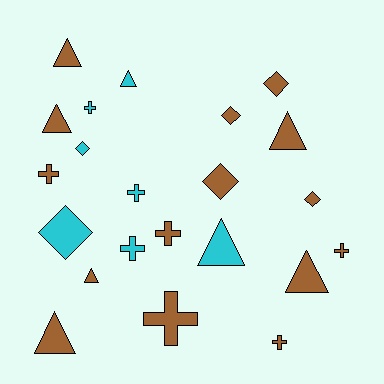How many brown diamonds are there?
There are 4 brown diamonds.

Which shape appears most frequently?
Triangle, with 8 objects.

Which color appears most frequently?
Brown, with 15 objects.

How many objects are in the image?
There are 22 objects.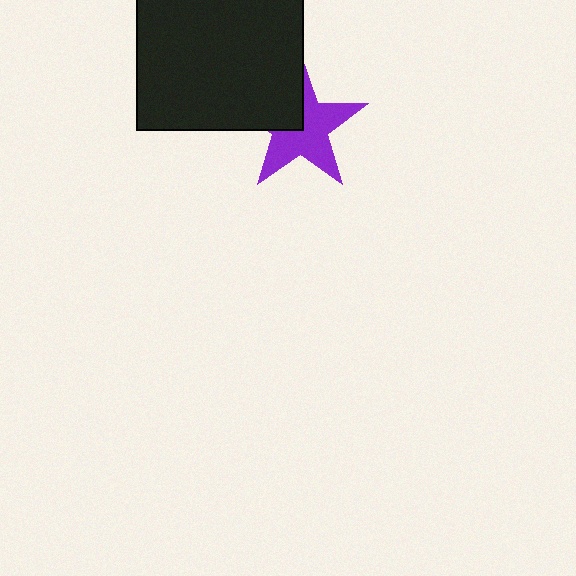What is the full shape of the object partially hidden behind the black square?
The partially hidden object is a purple star.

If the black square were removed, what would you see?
You would see the complete purple star.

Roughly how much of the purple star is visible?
Most of it is visible (roughly 66%).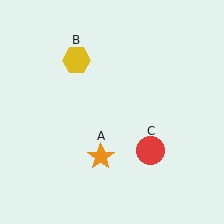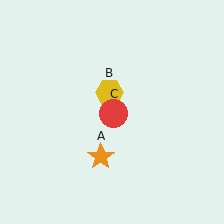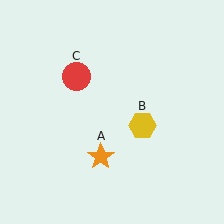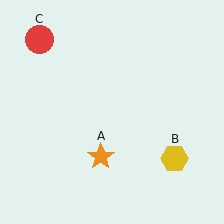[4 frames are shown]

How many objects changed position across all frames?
2 objects changed position: yellow hexagon (object B), red circle (object C).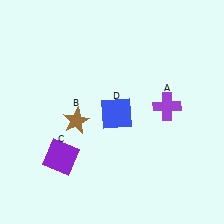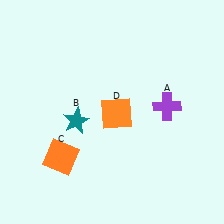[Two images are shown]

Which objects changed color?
B changed from brown to teal. C changed from purple to orange. D changed from blue to orange.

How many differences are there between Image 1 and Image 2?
There are 3 differences between the two images.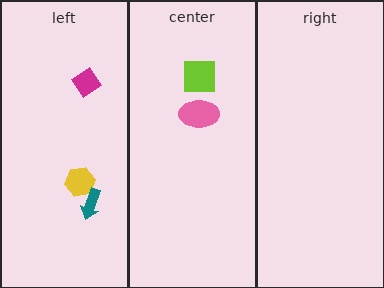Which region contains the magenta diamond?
The left region.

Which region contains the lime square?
The center region.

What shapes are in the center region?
The pink ellipse, the lime square.